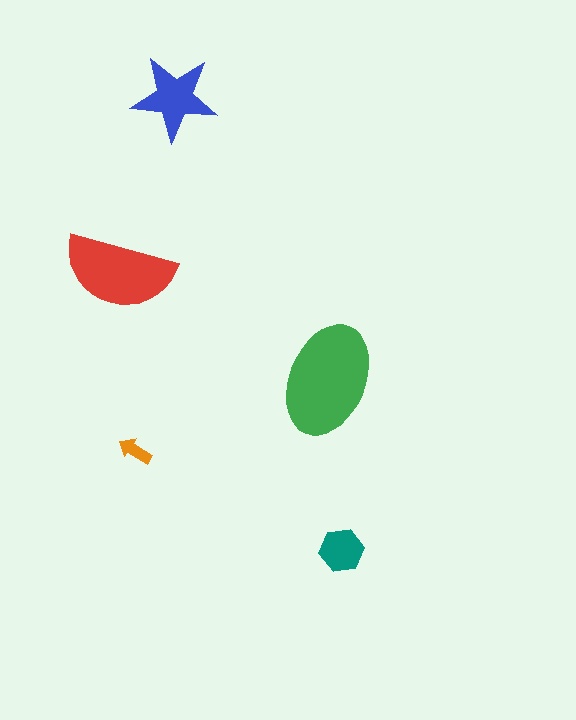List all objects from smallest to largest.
The orange arrow, the teal hexagon, the blue star, the red semicircle, the green ellipse.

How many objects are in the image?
There are 5 objects in the image.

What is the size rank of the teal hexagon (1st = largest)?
4th.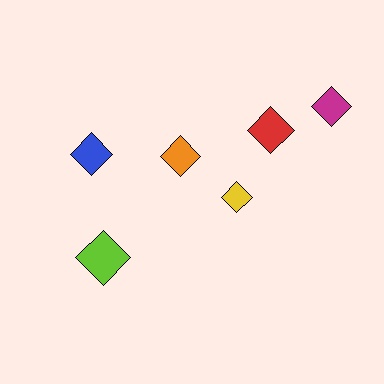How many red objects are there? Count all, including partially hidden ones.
There is 1 red object.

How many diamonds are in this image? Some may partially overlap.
There are 6 diamonds.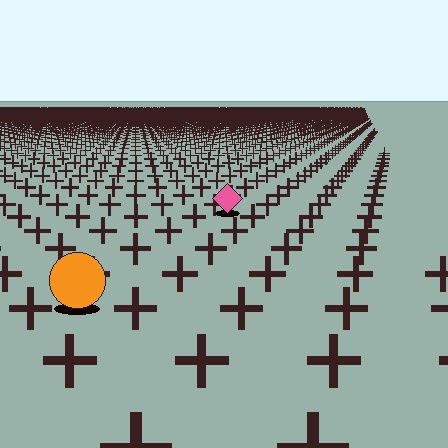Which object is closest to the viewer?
The orange circle is closest. The texture marks near it are larger and more spread out.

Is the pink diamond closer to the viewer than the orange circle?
No. The orange circle is closer — you can tell from the texture gradient: the ground texture is coarser near it.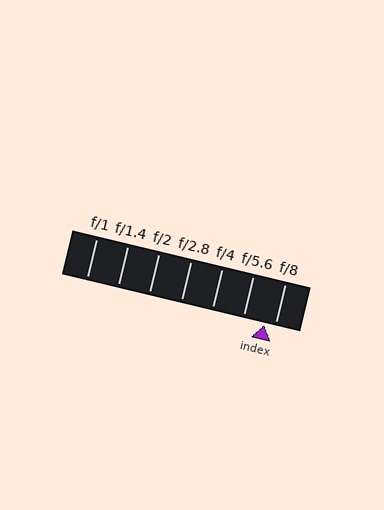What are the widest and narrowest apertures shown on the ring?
The widest aperture shown is f/1 and the narrowest is f/8.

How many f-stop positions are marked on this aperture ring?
There are 7 f-stop positions marked.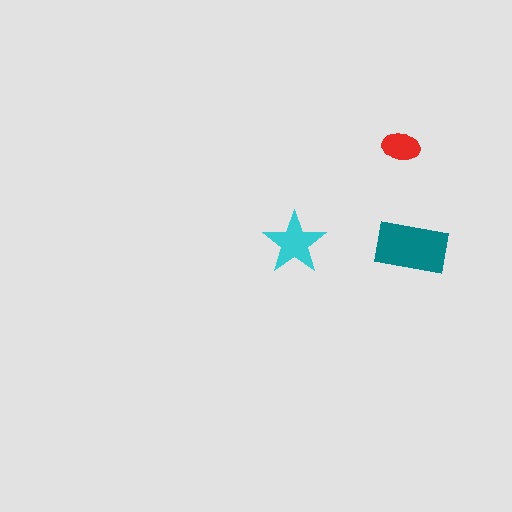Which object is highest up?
The red ellipse is topmost.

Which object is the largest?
The teal rectangle.